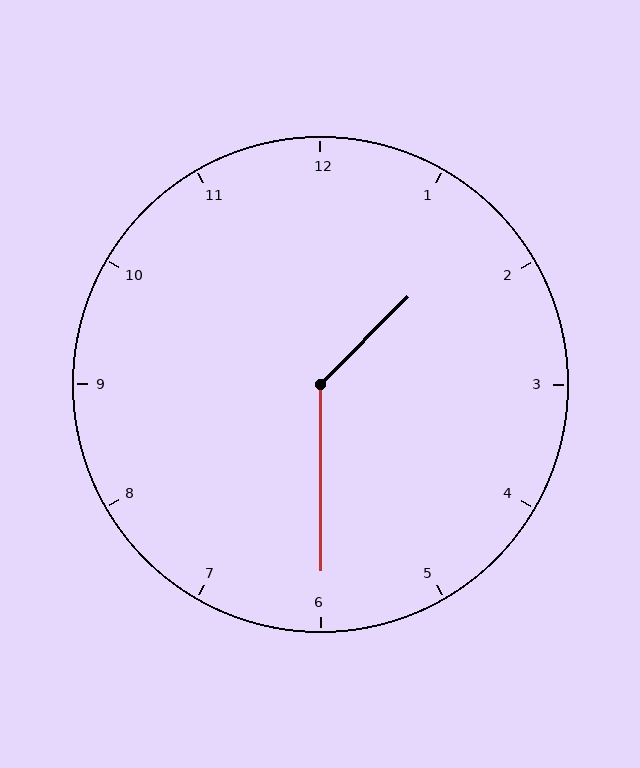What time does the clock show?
1:30.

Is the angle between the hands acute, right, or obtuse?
It is obtuse.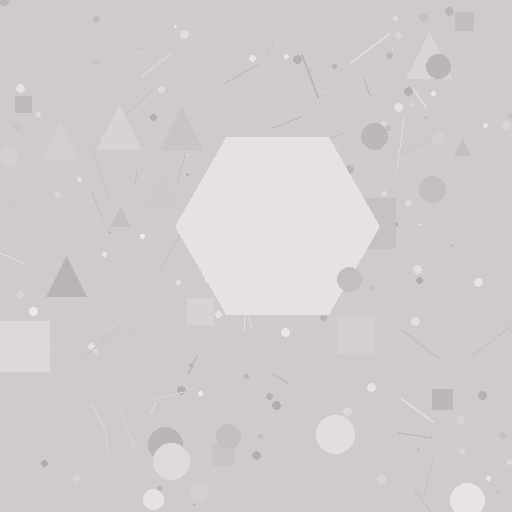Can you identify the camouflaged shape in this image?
The camouflaged shape is a hexagon.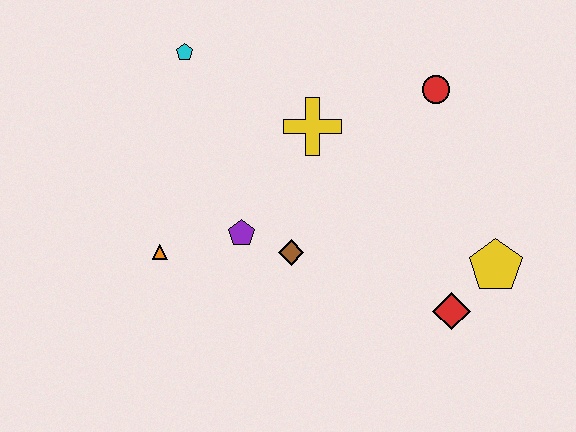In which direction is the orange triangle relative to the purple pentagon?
The orange triangle is to the left of the purple pentagon.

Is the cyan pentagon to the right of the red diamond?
No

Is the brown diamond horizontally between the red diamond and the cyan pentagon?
Yes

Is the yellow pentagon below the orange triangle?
Yes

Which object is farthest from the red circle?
The orange triangle is farthest from the red circle.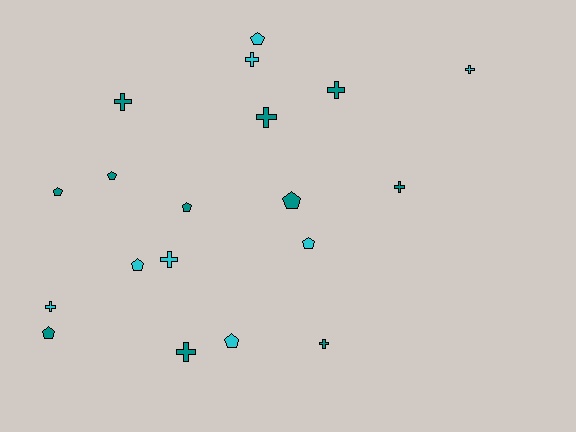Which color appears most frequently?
Teal, with 11 objects.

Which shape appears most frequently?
Cross, with 10 objects.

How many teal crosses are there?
There are 6 teal crosses.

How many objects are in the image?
There are 19 objects.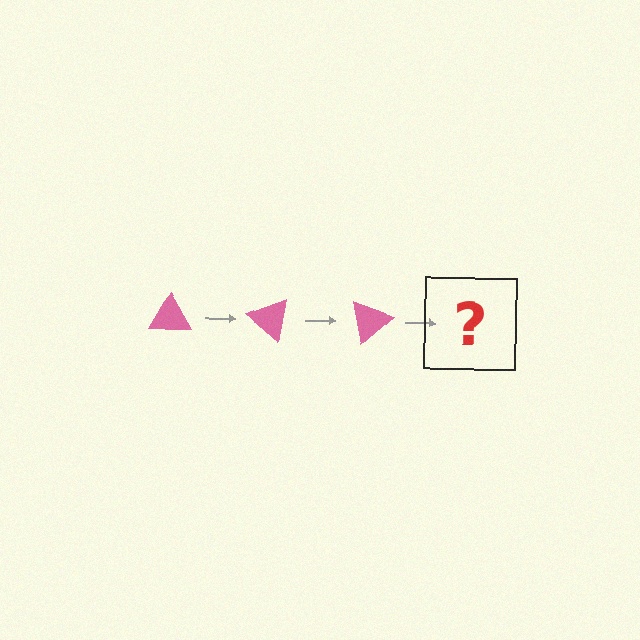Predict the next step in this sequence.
The next step is a pink triangle rotated 120 degrees.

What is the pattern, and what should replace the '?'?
The pattern is that the triangle rotates 40 degrees each step. The '?' should be a pink triangle rotated 120 degrees.